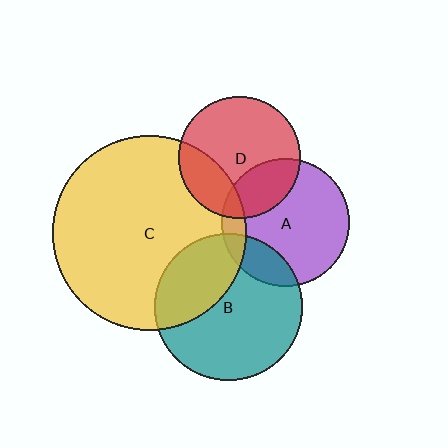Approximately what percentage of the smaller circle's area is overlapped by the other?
Approximately 35%.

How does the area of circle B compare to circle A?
Approximately 1.3 times.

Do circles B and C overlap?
Yes.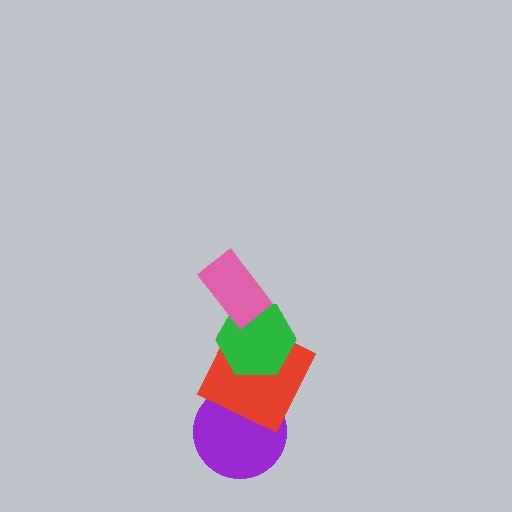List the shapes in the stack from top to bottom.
From top to bottom: the pink rectangle, the green hexagon, the red square, the purple circle.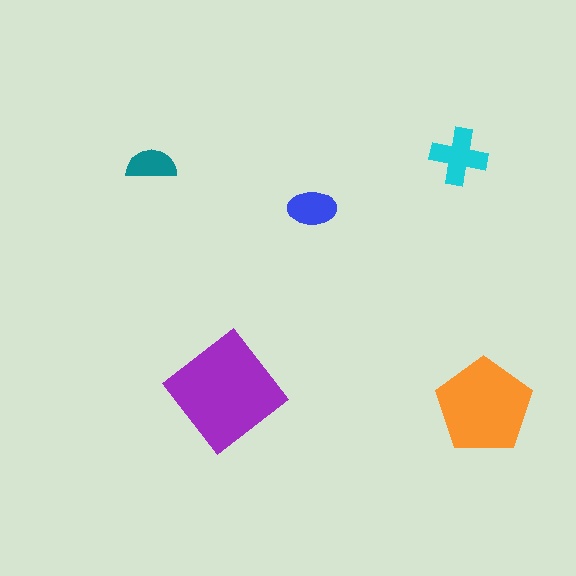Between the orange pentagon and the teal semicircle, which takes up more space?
The orange pentagon.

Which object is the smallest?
The teal semicircle.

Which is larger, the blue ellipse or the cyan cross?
The cyan cross.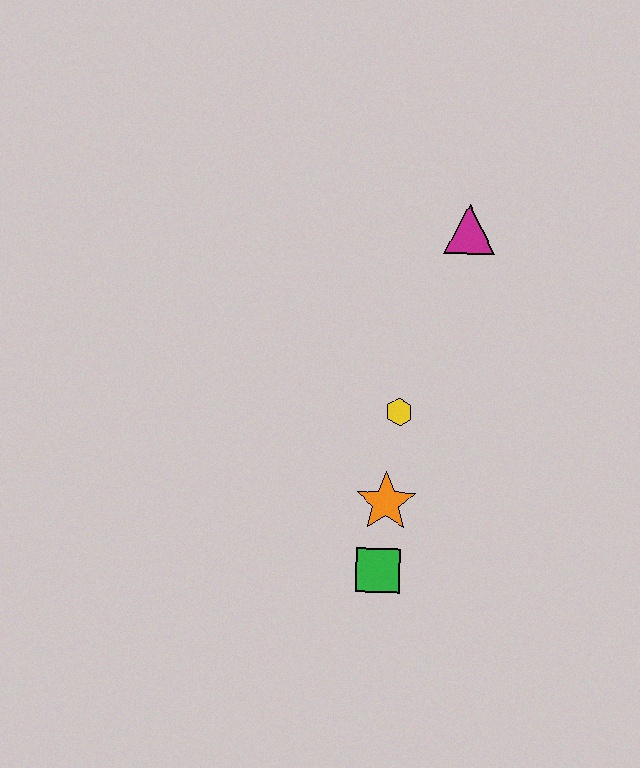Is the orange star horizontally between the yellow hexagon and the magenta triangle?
No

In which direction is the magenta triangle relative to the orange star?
The magenta triangle is above the orange star.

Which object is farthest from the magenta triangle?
The green square is farthest from the magenta triangle.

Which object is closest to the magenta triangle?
The yellow hexagon is closest to the magenta triangle.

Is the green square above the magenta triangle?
No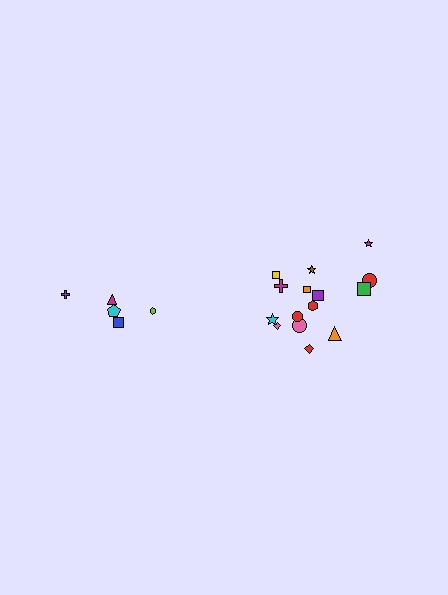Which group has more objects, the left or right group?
The right group.